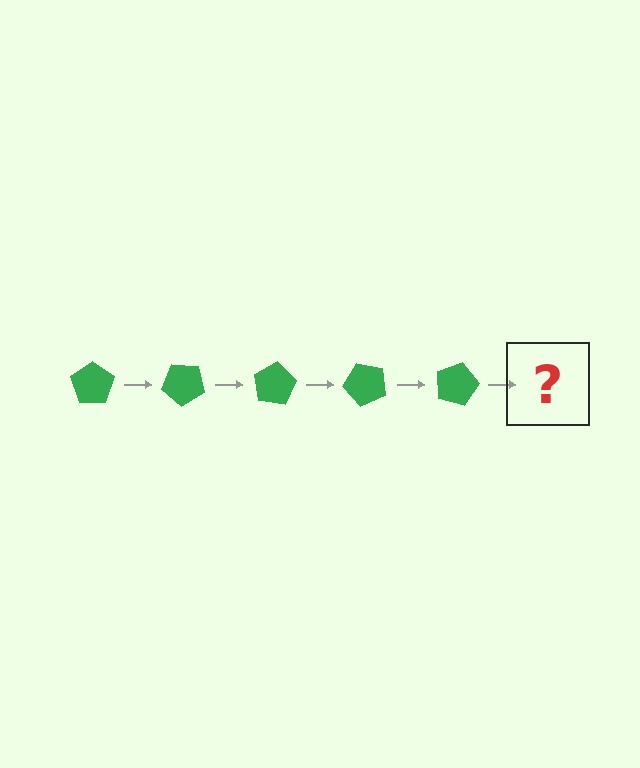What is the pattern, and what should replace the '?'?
The pattern is that the pentagon rotates 40 degrees each step. The '?' should be a green pentagon rotated 200 degrees.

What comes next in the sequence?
The next element should be a green pentagon rotated 200 degrees.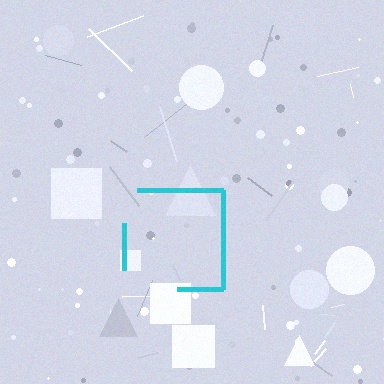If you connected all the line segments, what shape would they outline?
They would outline a square.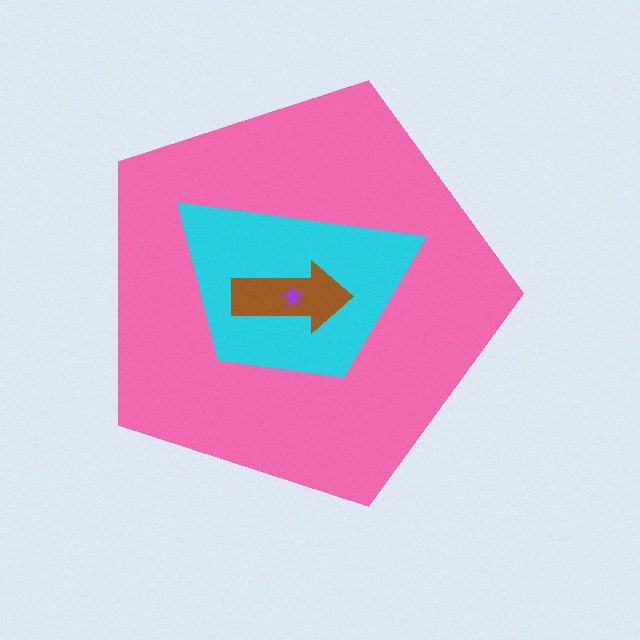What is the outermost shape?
The pink pentagon.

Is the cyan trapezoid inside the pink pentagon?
Yes.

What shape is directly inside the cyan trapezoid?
The brown arrow.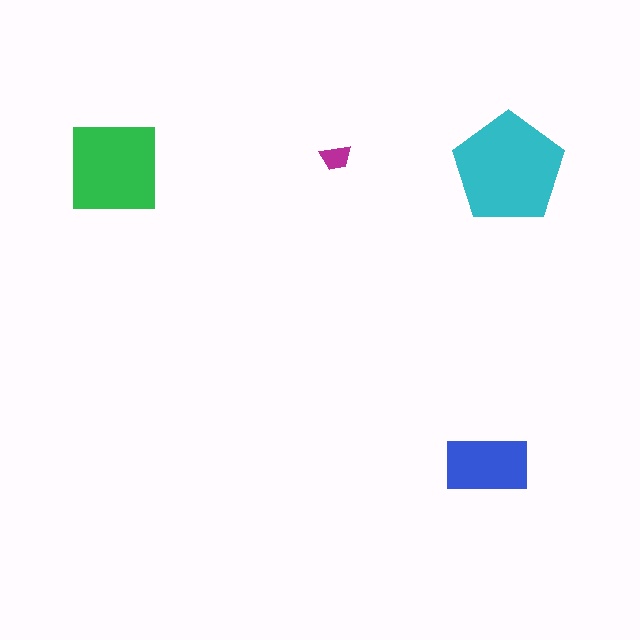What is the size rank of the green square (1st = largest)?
2nd.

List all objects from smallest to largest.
The magenta trapezoid, the blue rectangle, the green square, the cyan pentagon.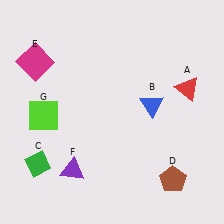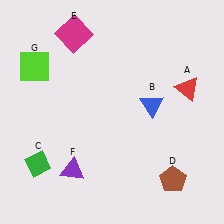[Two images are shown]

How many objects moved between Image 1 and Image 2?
2 objects moved between the two images.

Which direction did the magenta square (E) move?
The magenta square (E) moved right.